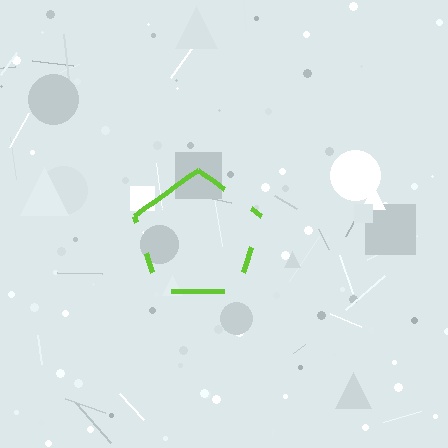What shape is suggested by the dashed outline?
The dashed outline suggests a pentagon.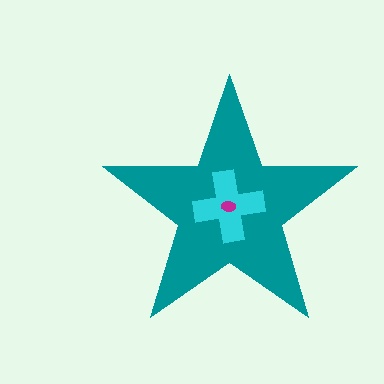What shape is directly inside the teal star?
The cyan cross.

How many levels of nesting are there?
3.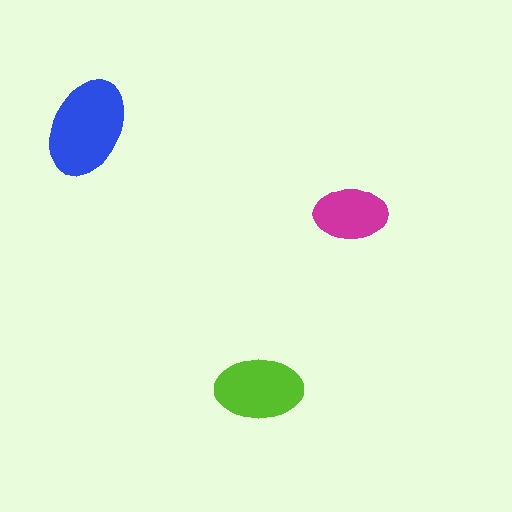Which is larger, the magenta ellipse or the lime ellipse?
The lime one.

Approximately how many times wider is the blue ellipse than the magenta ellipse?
About 1.5 times wider.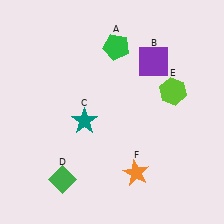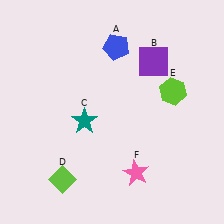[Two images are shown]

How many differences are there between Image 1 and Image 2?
There are 3 differences between the two images.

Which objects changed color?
A changed from green to blue. D changed from green to lime. F changed from orange to pink.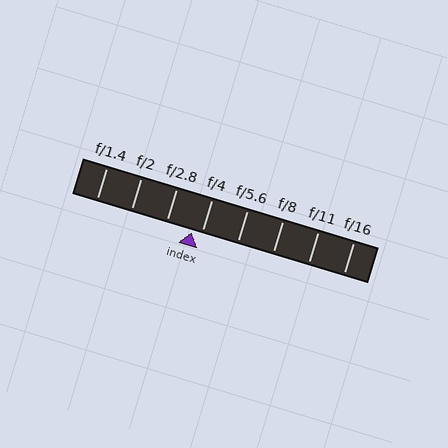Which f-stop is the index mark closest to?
The index mark is closest to f/4.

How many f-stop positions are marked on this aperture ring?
There are 8 f-stop positions marked.